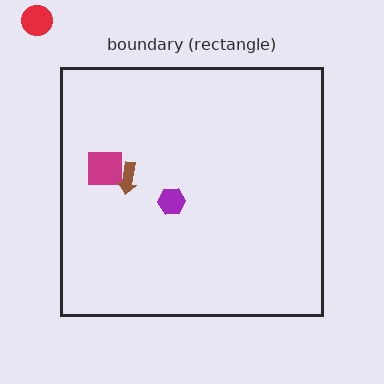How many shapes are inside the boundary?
3 inside, 1 outside.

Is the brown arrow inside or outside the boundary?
Inside.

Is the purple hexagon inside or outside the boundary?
Inside.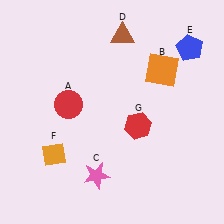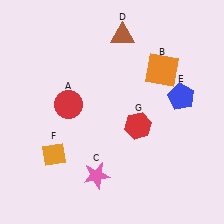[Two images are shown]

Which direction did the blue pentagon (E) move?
The blue pentagon (E) moved down.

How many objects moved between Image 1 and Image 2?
1 object moved between the two images.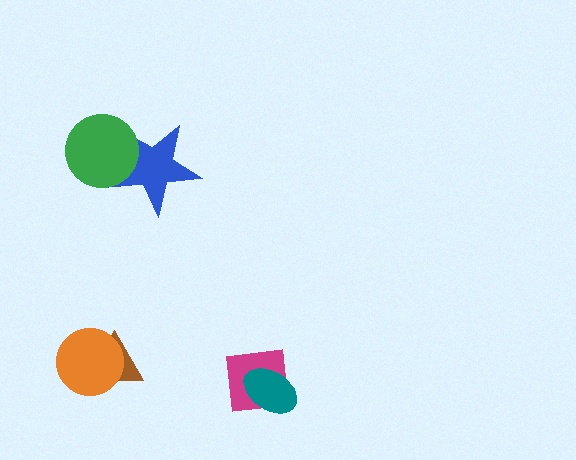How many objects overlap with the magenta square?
1 object overlaps with the magenta square.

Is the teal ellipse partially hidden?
No, no other shape covers it.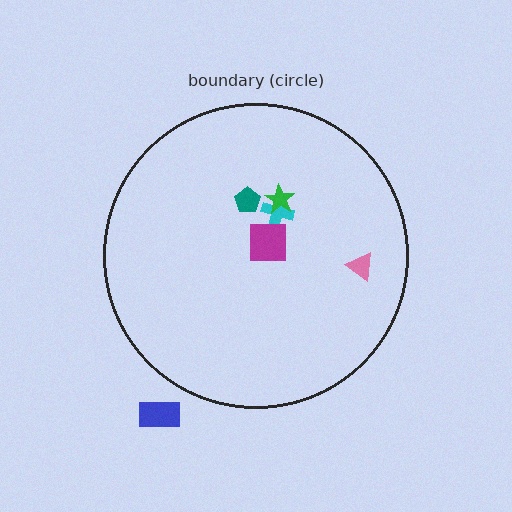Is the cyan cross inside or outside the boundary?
Inside.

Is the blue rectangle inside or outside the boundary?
Outside.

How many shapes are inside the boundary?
5 inside, 1 outside.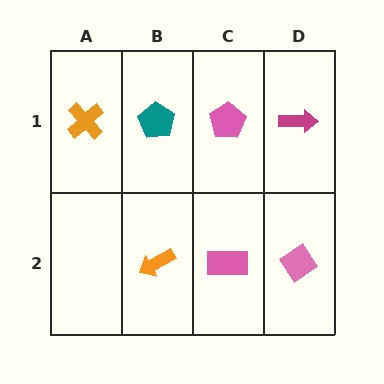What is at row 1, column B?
A teal pentagon.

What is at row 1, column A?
An orange cross.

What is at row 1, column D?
A magenta arrow.